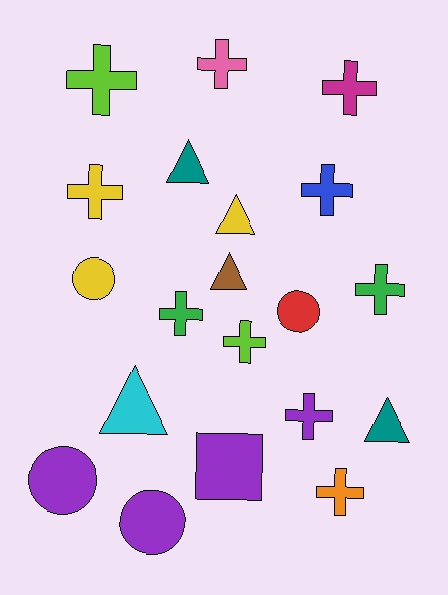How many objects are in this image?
There are 20 objects.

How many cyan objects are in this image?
There is 1 cyan object.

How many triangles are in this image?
There are 5 triangles.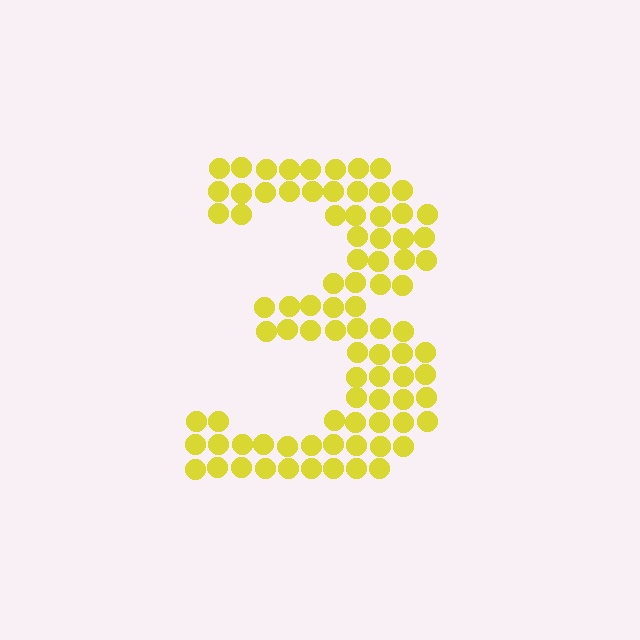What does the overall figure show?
The overall figure shows the digit 3.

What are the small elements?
The small elements are circles.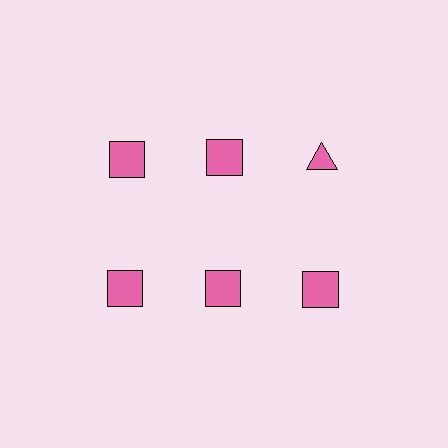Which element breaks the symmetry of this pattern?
The pink triangle in the top row, center column breaks the symmetry. All other shapes are pink squares.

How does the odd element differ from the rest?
It has a different shape: triangle instead of square.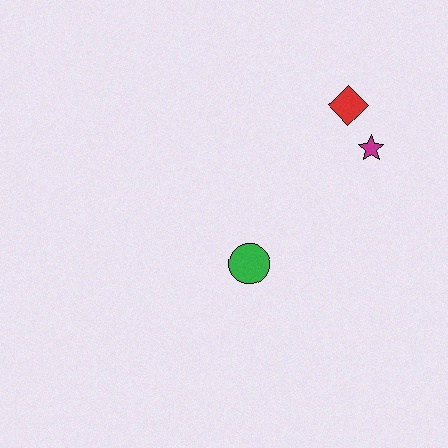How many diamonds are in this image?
There is 1 diamond.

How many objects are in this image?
There are 3 objects.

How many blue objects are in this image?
There are no blue objects.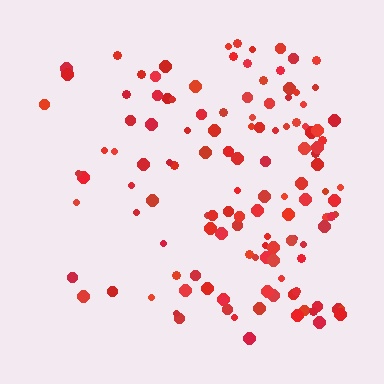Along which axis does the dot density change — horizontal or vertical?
Horizontal.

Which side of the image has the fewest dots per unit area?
The left.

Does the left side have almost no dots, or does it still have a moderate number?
Still a moderate number, just noticeably fewer than the right.